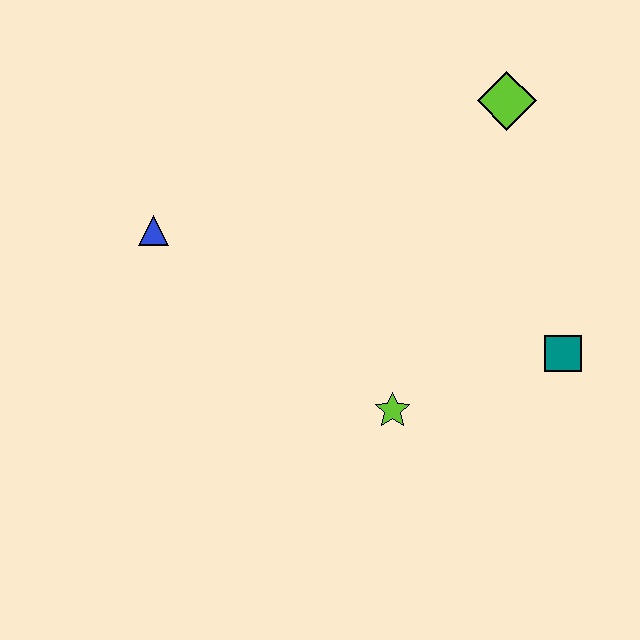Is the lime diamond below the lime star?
No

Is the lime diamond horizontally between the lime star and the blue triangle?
No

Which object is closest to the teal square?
The lime star is closest to the teal square.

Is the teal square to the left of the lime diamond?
No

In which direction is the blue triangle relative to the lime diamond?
The blue triangle is to the left of the lime diamond.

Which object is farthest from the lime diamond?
The blue triangle is farthest from the lime diamond.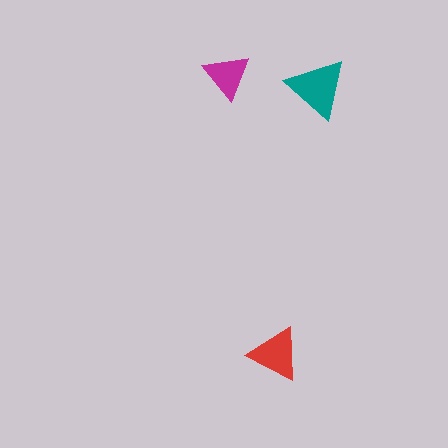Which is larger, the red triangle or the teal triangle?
The teal one.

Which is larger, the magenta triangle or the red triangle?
The red one.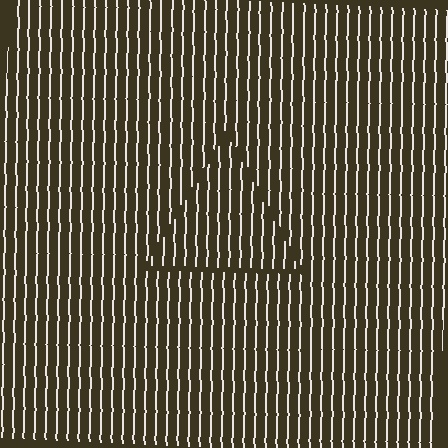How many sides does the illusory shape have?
3 sides — the line-ends trace a triangle.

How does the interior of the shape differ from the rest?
The interior of the shape contains the same grating, shifted by half a period — the contour is defined by the phase discontinuity where line-ends from the inner and outer gratings abut.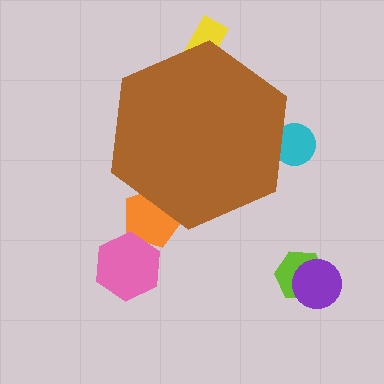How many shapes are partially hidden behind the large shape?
3 shapes are partially hidden.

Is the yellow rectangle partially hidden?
Yes, the yellow rectangle is partially hidden behind the brown hexagon.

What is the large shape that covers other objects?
A brown hexagon.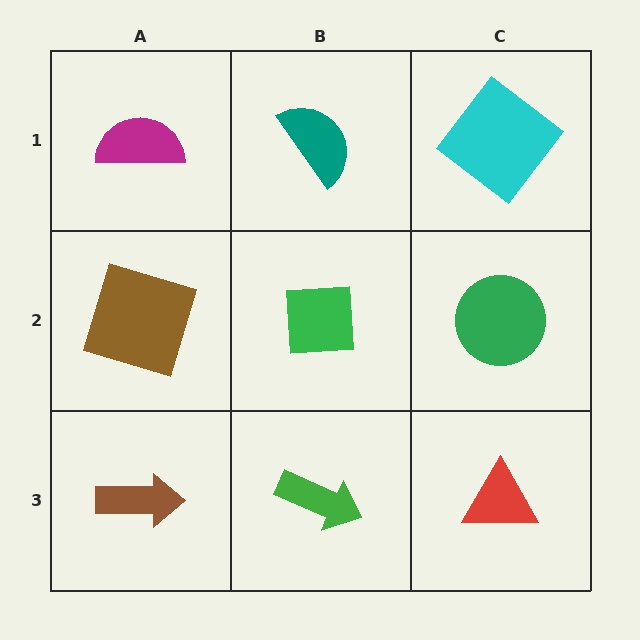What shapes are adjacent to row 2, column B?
A teal semicircle (row 1, column B), a green arrow (row 3, column B), a brown square (row 2, column A), a green circle (row 2, column C).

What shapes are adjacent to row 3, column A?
A brown square (row 2, column A), a green arrow (row 3, column B).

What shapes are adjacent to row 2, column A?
A magenta semicircle (row 1, column A), a brown arrow (row 3, column A), a green square (row 2, column B).